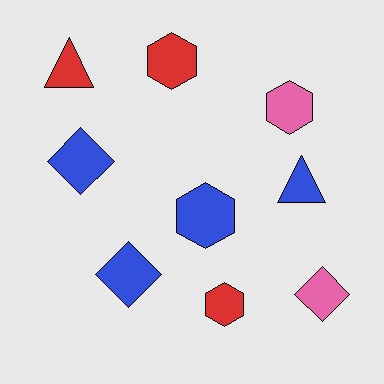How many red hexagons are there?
There are 2 red hexagons.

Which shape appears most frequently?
Hexagon, with 4 objects.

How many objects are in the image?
There are 9 objects.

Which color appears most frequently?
Blue, with 4 objects.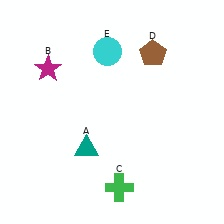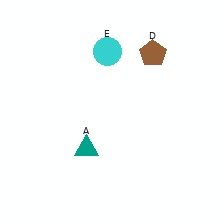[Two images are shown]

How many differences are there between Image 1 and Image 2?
There are 2 differences between the two images.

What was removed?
The magenta star (B), the green cross (C) were removed in Image 2.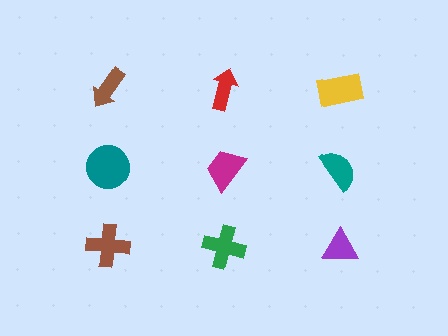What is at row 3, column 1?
A brown cross.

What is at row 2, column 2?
A magenta trapezoid.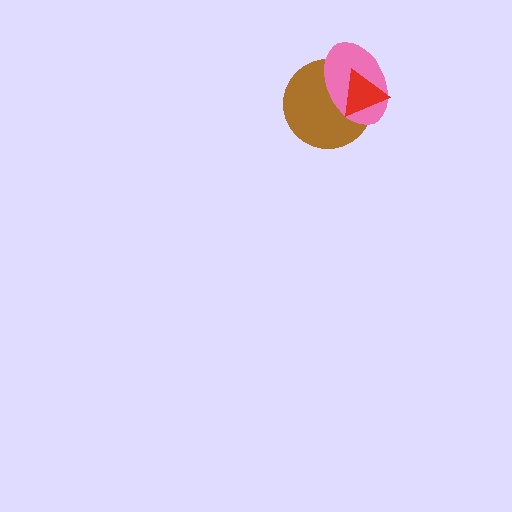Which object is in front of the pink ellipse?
The red triangle is in front of the pink ellipse.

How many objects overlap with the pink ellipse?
2 objects overlap with the pink ellipse.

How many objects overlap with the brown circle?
2 objects overlap with the brown circle.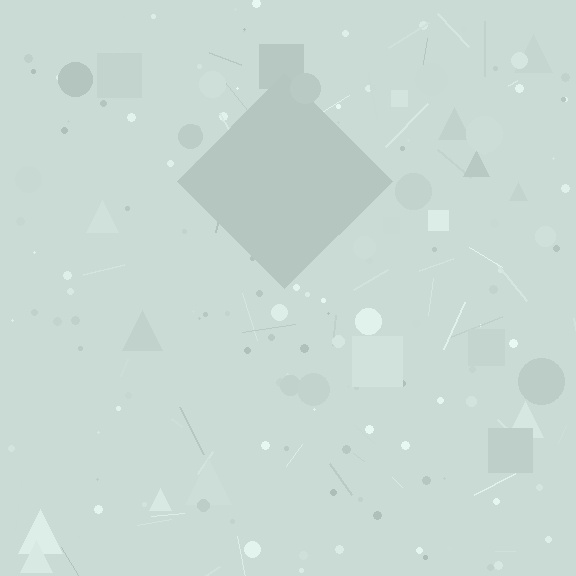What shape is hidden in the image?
A diamond is hidden in the image.